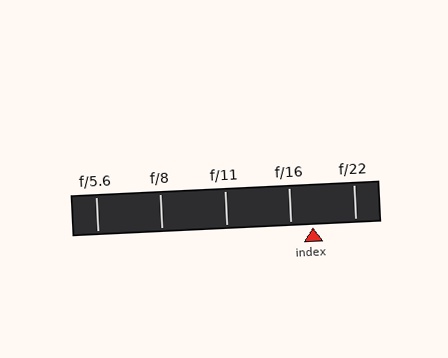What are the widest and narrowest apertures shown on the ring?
The widest aperture shown is f/5.6 and the narrowest is f/22.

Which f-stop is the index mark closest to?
The index mark is closest to f/16.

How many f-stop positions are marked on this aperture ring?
There are 5 f-stop positions marked.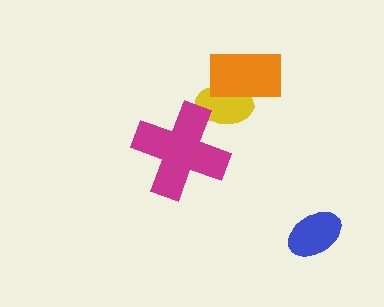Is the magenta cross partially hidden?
No, no other shape covers it.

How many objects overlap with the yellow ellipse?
2 objects overlap with the yellow ellipse.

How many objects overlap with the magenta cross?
1 object overlaps with the magenta cross.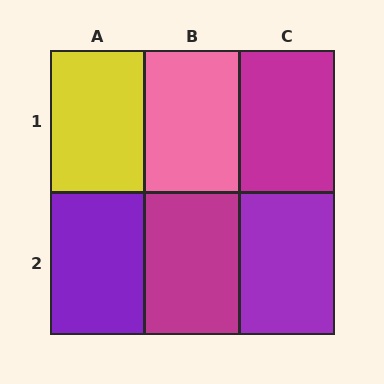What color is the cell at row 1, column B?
Pink.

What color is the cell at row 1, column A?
Yellow.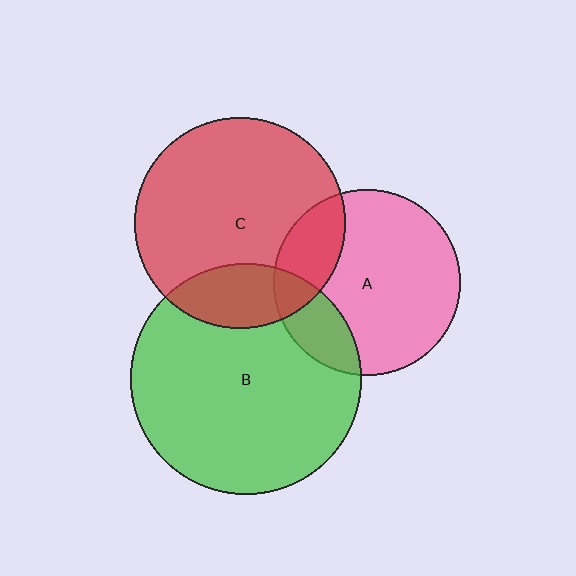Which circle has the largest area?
Circle B (green).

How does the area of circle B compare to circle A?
Approximately 1.5 times.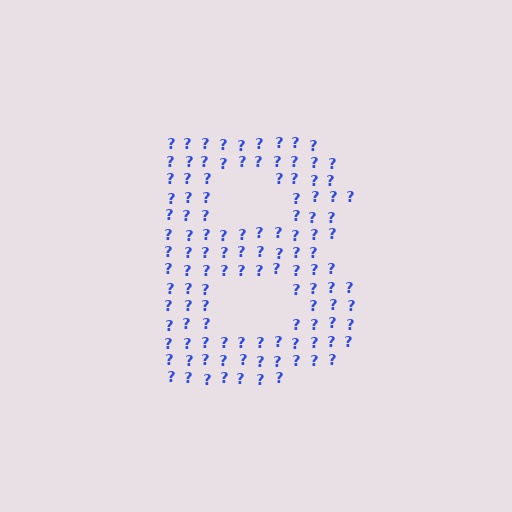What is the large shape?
The large shape is the letter B.